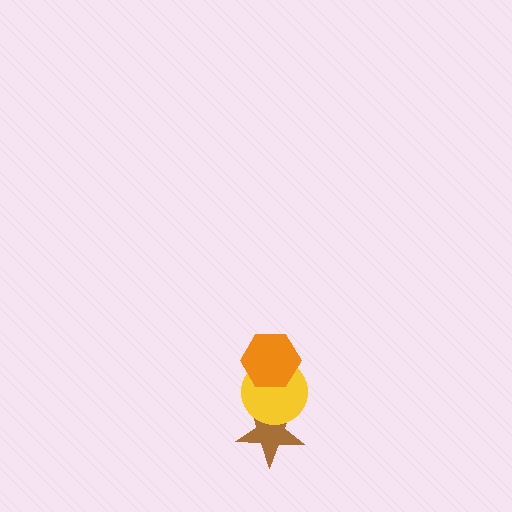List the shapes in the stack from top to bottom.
From top to bottom: the orange hexagon, the yellow circle, the brown star.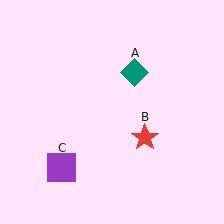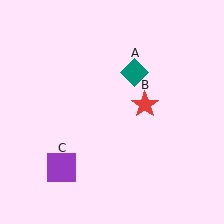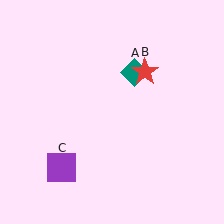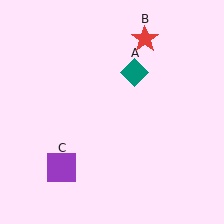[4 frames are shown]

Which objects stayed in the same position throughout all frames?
Teal diamond (object A) and purple square (object C) remained stationary.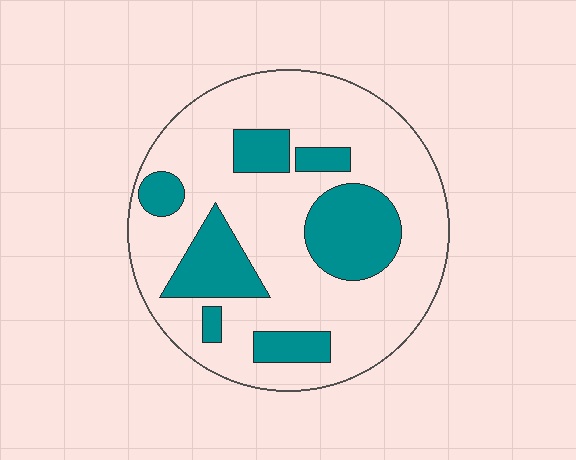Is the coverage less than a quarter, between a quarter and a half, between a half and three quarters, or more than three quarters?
Between a quarter and a half.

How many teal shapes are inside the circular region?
7.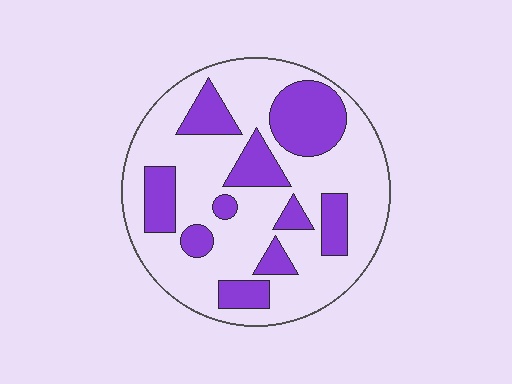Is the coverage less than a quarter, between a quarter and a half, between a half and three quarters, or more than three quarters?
Between a quarter and a half.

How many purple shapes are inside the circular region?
10.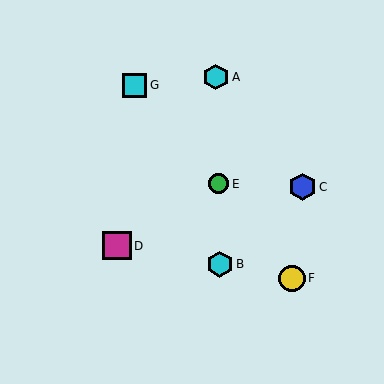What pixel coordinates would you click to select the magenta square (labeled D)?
Click at (117, 246) to select the magenta square D.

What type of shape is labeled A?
Shape A is a cyan hexagon.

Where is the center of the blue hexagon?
The center of the blue hexagon is at (302, 187).